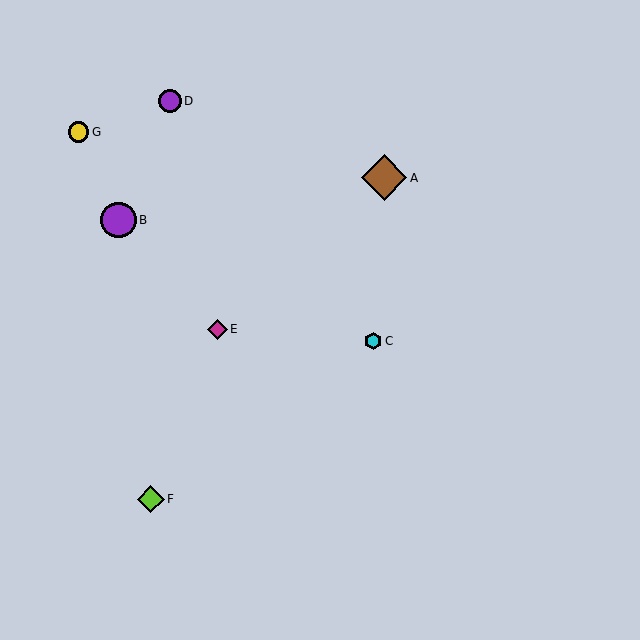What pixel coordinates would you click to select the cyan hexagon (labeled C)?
Click at (373, 341) to select the cyan hexagon C.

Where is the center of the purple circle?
The center of the purple circle is at (119, 220).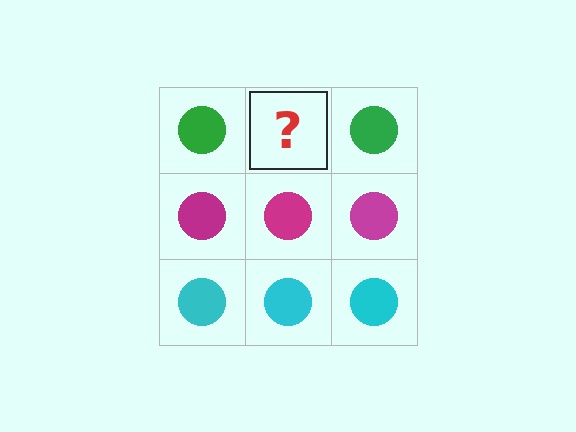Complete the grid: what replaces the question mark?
The question mark should be replaced with a green circle.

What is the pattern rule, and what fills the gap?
The rule is that each row has a consistent color. The gap should be filled with a green circle.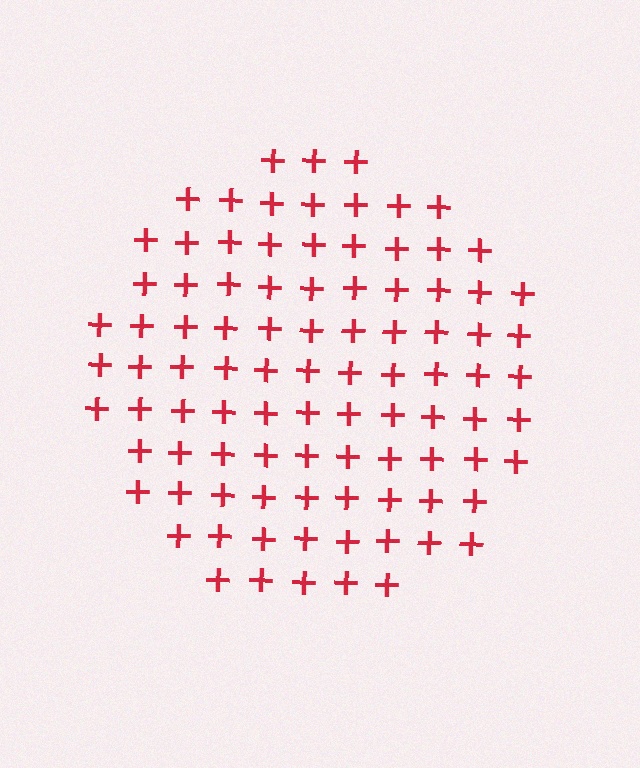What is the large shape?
The large shape is a circle.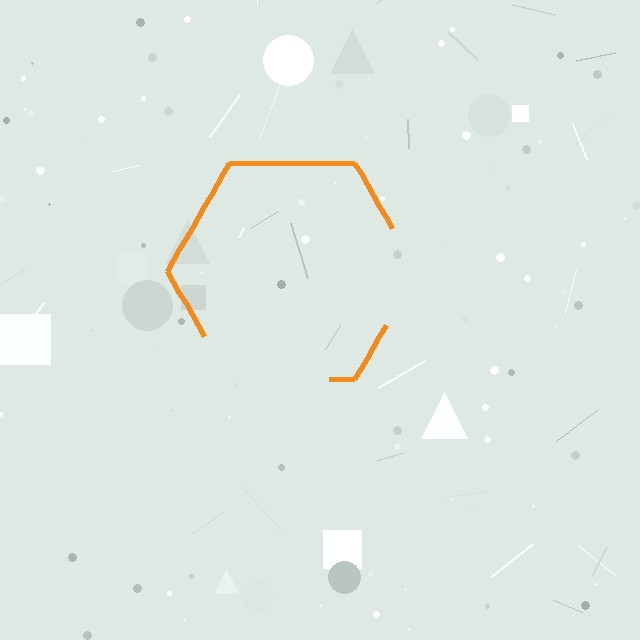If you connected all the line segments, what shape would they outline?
They would outline a hexagon.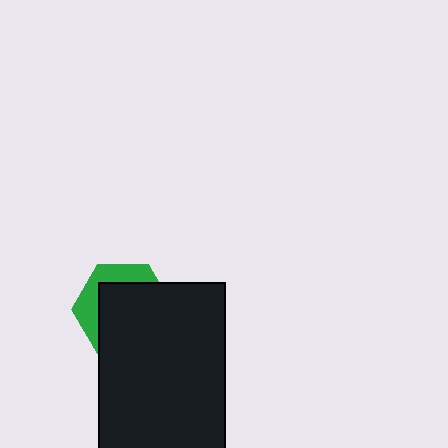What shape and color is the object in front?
The object in front is a black rectangle.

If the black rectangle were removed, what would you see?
You would see the complete green hexagon.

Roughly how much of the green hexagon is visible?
A small part of it is visible (roughly 32%).